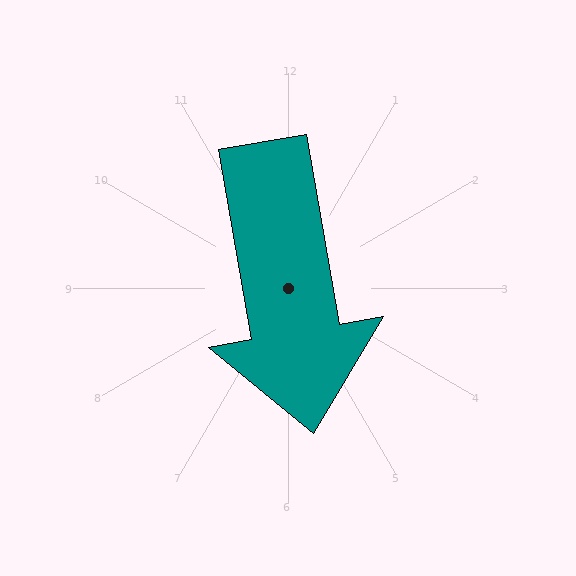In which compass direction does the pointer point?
South.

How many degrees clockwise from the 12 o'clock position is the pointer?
Approximately 170 degrees.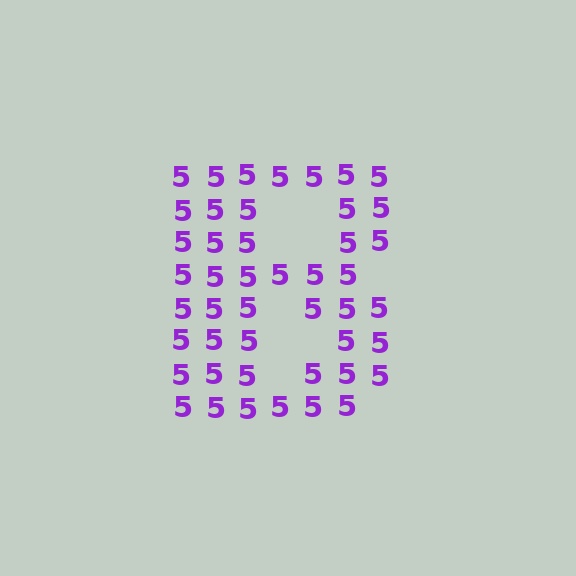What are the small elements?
The small elements are digit 5's.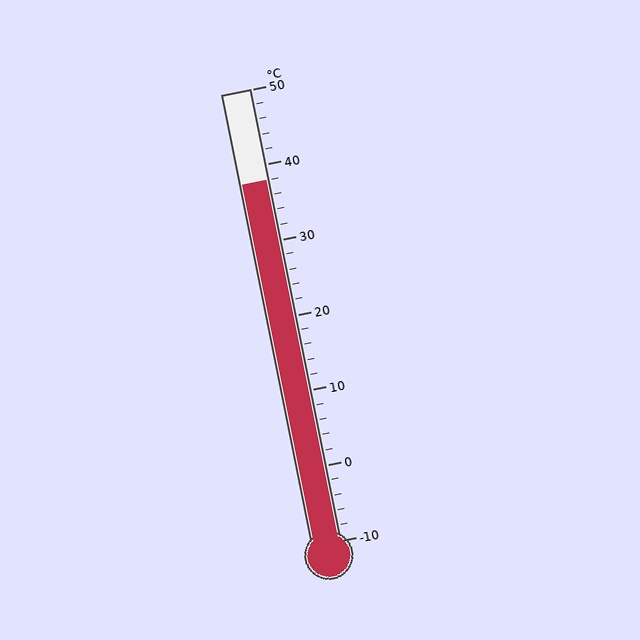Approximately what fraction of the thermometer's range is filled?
The thermometer is filled to approximately 80% of its range.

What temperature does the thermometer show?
The thermometer shows approximately 38°C.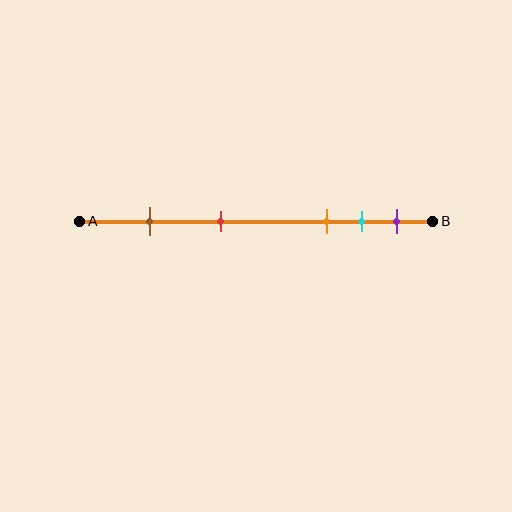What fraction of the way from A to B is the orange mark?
The orange mark is approximately 70% (0.7) of the way from A to B.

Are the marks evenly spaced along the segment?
No, the marks are not evenly spaced.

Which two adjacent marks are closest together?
The cyan and purple marks are the closest adjacent pair.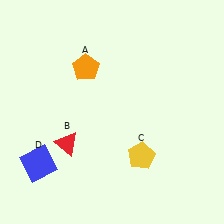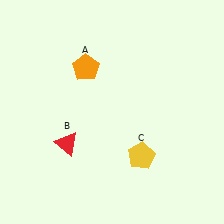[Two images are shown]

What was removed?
The blue square (D) was removed in Image 2.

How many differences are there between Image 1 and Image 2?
There is 1 difference between the two images.